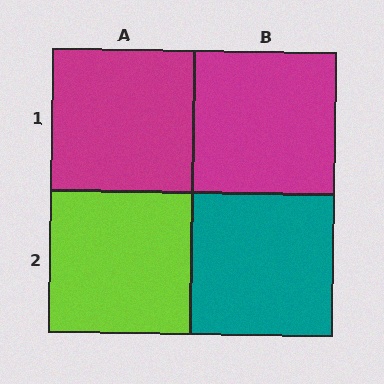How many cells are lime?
1 cell is lime.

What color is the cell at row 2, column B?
Teal.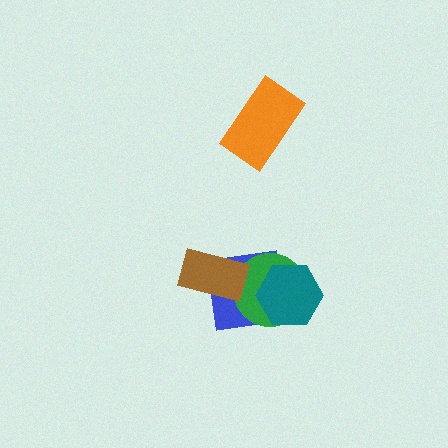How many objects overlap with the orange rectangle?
0 objects overlap with the orange rectangle.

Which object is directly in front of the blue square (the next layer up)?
The green circle is directly in front of the blue square.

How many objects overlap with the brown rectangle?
2 objects overlap with the brown rectangle.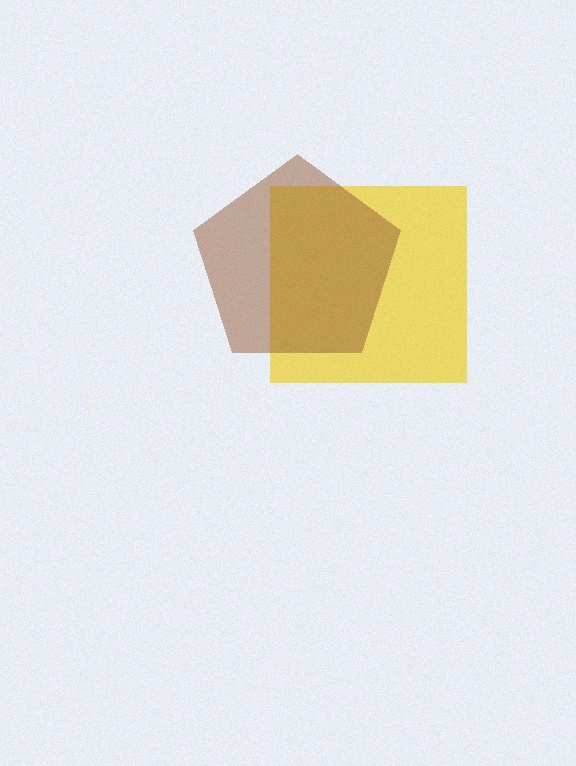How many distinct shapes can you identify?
There are 2 distinct shapes: a yellow square, a brown pentagon.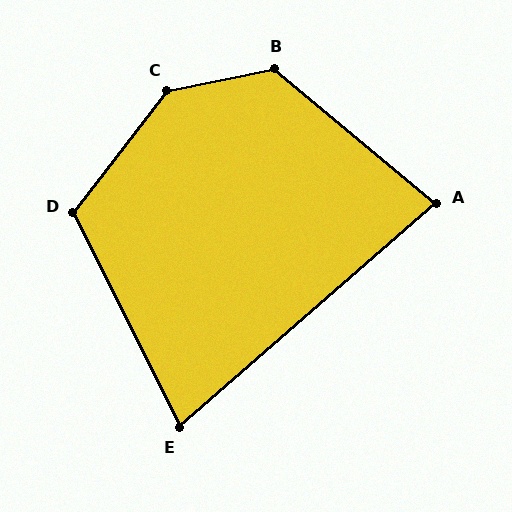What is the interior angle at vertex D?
Approximately 116 degrees (obtuse).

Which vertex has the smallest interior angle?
E, at approximately 75 degrees.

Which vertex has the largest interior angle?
C, at approximately 139 degrees.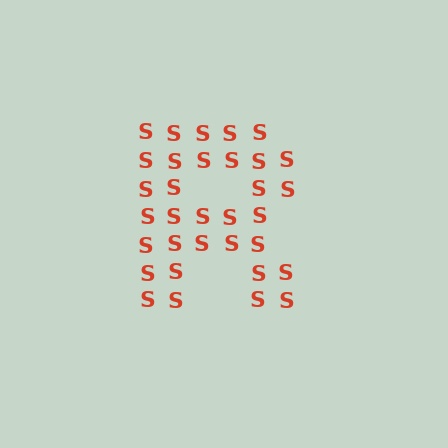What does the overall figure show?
The overall figure shows the letter R.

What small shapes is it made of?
It is made of small letter S's.